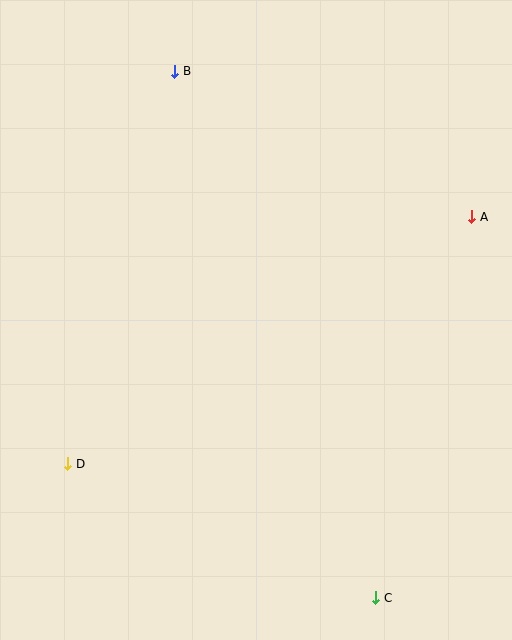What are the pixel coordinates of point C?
Point C is at (376, 598).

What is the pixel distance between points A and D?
The distance between A and D is 473 pixels.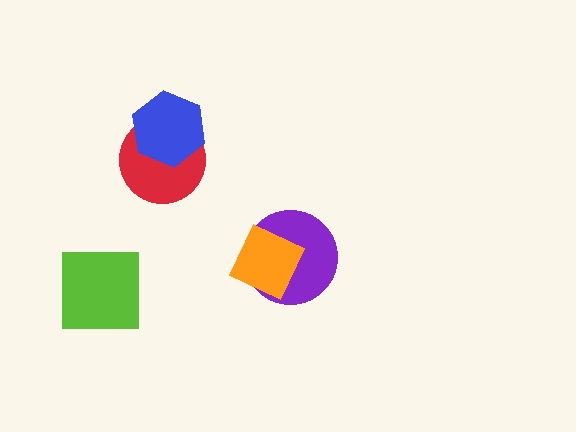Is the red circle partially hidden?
Yes, it is partially covered by another shape.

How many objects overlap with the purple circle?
1 object overlaps with the purple circle.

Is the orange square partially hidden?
No, no other shape covers it.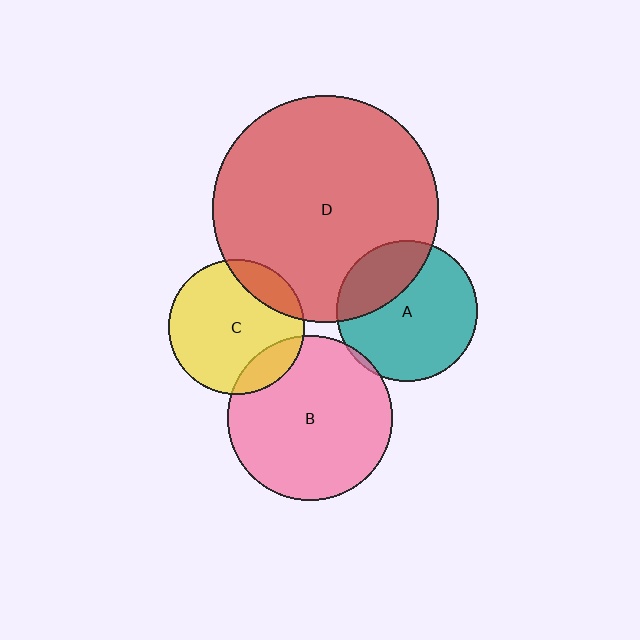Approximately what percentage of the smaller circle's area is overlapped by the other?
Approximately 15%.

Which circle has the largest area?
Circle D (red).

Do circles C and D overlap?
Yes.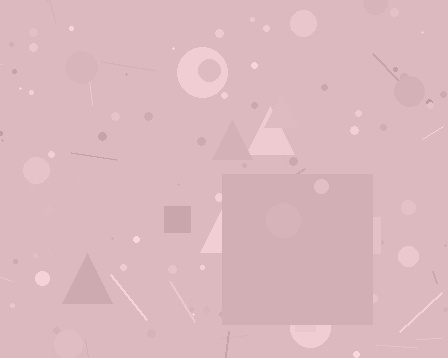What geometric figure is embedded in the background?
A square is embedded in the background.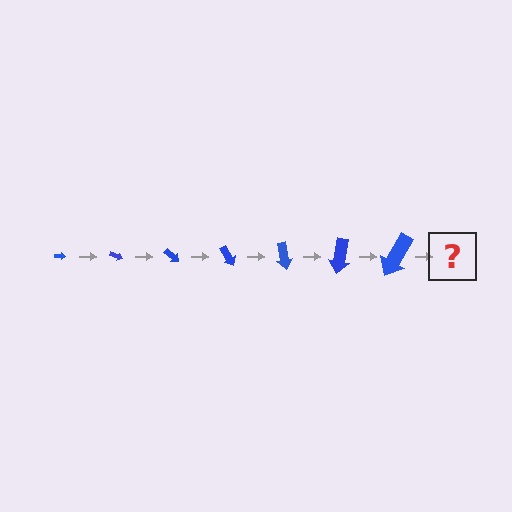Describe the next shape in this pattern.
It should be an arrow, larger than the previous one and rotated 140 degrees from the start.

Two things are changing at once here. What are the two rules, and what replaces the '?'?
The two rules are that the arrow grows larger each step and it rotates 20 degrees each step. The '?' should be an arrow, larger than the previous one and rotated 140 degrees from the start.